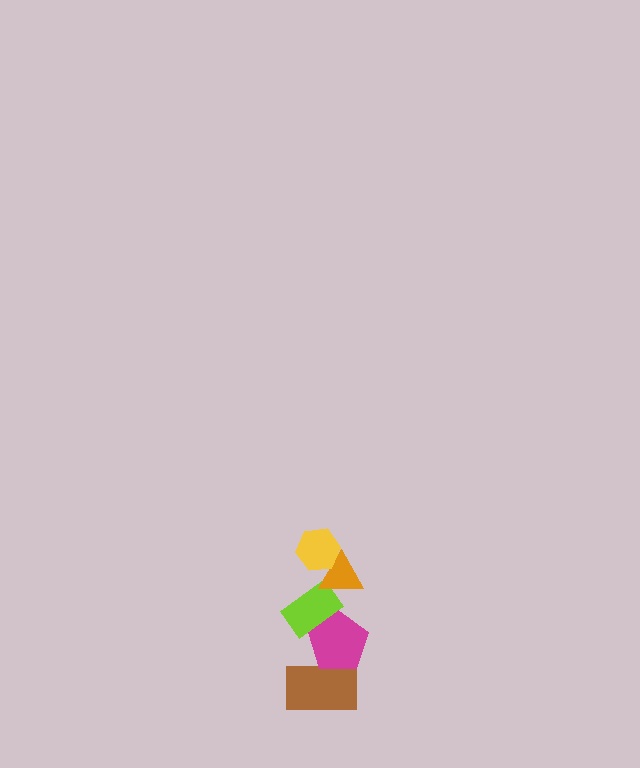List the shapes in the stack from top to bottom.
From top to bottom: the yellow hexagon, the orange triangle, the lime rectangle, the magenta pentagon, the brown rectangle.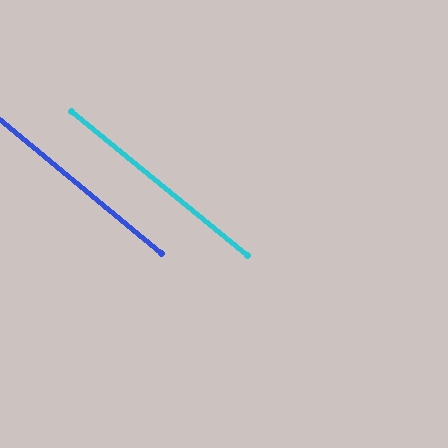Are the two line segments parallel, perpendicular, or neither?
Parallel — their directions differ by only 0.1°.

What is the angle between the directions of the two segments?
Approximately 0 degrees.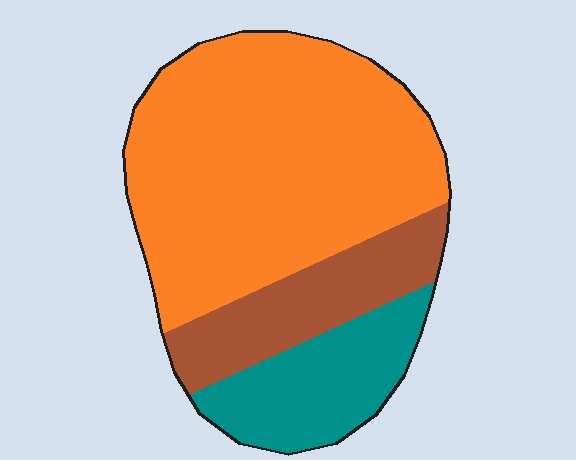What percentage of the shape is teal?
Teal takes up between a sixth and a third of the shape.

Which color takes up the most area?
Orange, at roughly 60%.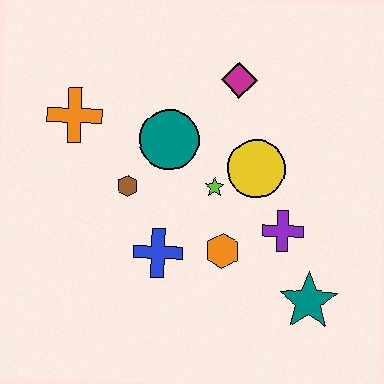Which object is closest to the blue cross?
The orange hexagon is closest to the blue cross.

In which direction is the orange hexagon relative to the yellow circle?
The orange hexagon is below the yellow circle.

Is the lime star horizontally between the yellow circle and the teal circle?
Yes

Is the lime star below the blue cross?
No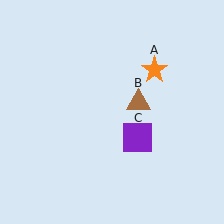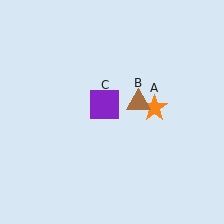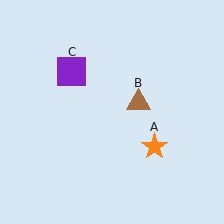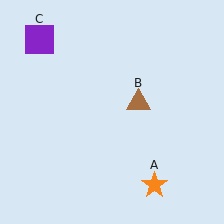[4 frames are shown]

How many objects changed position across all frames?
2 objects changed position: orange star (object A), purple square (object C).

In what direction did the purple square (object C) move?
The purple square (object C) moved up and to the left.